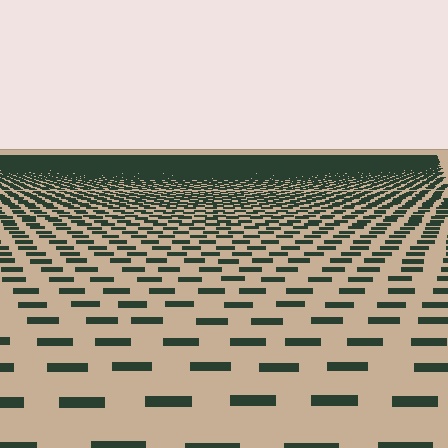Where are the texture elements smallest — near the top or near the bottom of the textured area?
Near the top.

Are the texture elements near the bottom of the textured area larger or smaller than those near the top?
Larger. Near the bottom, elements are closer to the viewer and appear at a bigger on-screen size.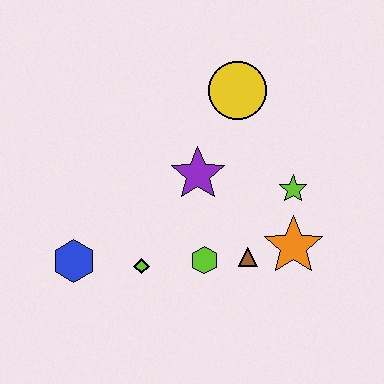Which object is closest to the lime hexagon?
The brown triangle is closest to the lime hexagon.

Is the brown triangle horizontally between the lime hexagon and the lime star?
Yes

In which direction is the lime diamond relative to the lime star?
The lime diamond is to the left of the lime star.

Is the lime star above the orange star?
Yes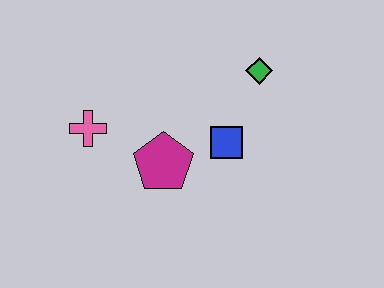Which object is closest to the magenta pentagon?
The blue square is closest to the magenta pentagon.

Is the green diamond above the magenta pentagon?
Yes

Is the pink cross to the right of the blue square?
No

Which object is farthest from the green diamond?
The pink cross is farthest from the green diamond.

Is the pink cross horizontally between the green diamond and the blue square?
No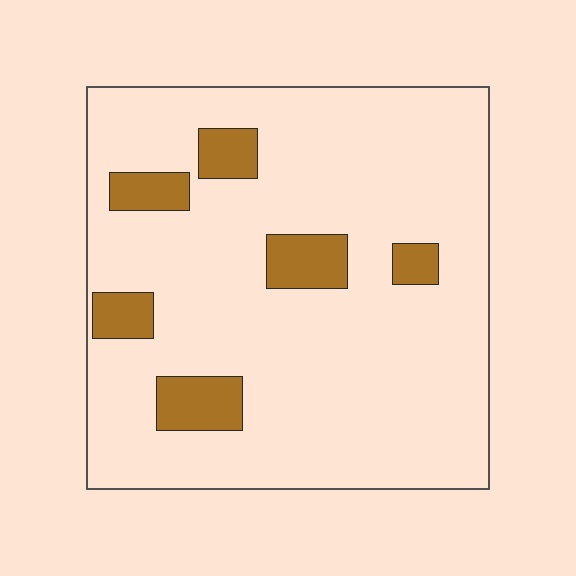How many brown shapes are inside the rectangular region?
6.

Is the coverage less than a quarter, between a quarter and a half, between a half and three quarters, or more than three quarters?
Less than a quarter.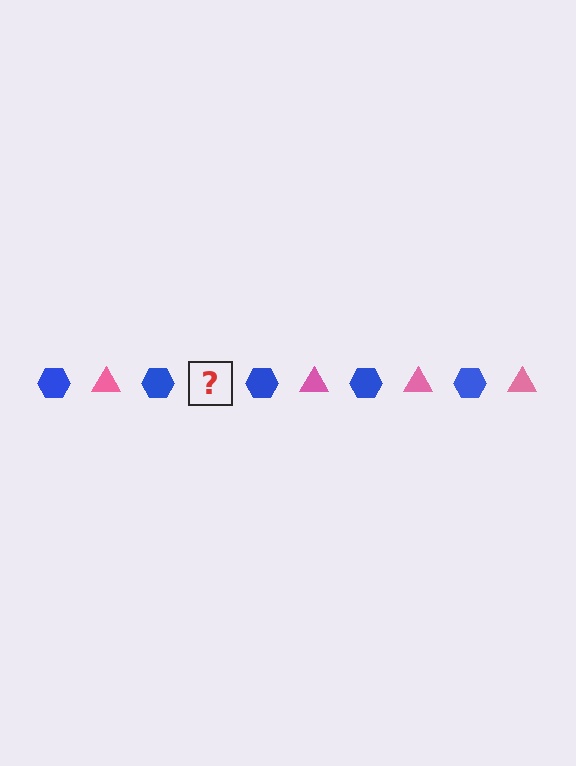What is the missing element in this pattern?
The missing element is a pink triangle.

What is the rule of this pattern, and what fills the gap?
The rule is that the pattern alternates between blue hexagon and pink triangle. The gap should be filled with a pink triangle.